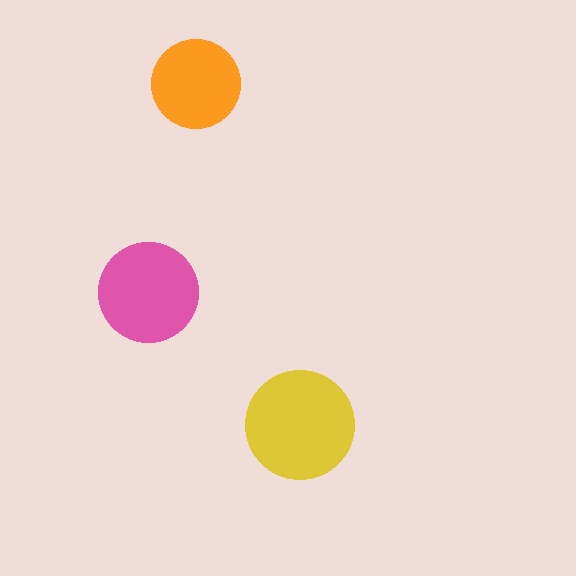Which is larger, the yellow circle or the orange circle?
The yellow one.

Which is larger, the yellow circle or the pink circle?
The yellow one.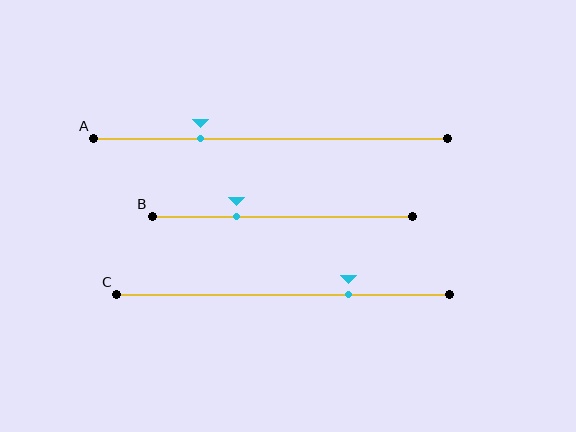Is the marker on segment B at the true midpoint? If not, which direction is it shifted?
No, the marker on segment B is shifted to the left by about 18% of the segment length.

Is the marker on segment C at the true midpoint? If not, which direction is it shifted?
No, the marker on segment C is shifted to the right by about 20% of the segment length.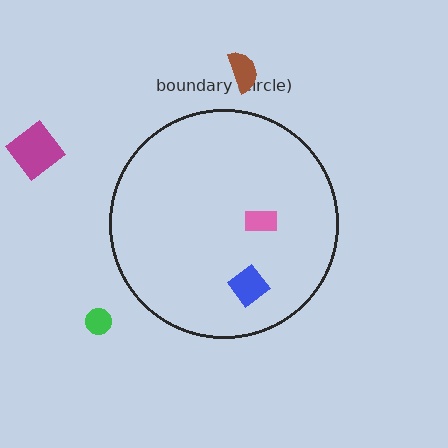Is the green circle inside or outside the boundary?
Outside.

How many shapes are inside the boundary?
2 inside, 3 outside.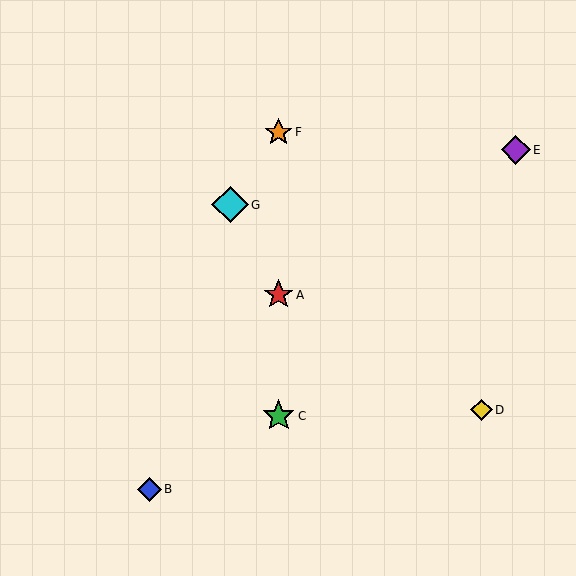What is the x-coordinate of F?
Object F is at x≈279.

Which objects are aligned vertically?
Objects A, C, F are aligned vertically.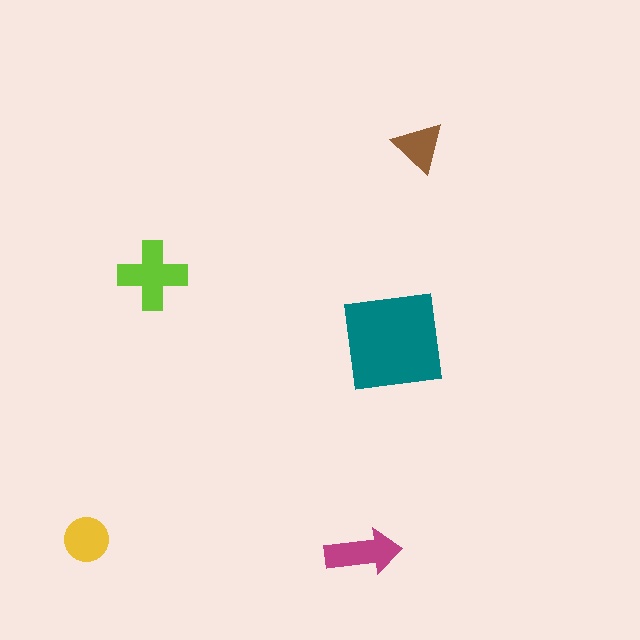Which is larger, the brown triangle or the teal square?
The teal square.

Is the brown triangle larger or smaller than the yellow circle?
Smaller.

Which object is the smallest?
The brown triangle.